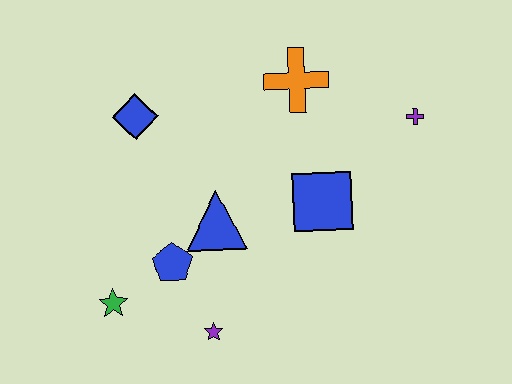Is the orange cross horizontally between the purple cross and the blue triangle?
Yes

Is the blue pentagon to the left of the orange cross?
Yes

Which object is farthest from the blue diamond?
The purple cross is farthest from the blue diamond.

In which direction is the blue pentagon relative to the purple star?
The blue pentagon is above the purple star.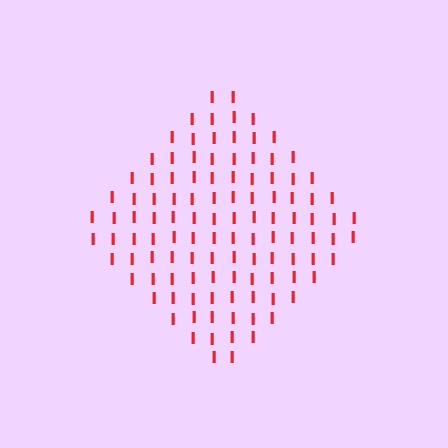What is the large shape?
The large shape is a diamond.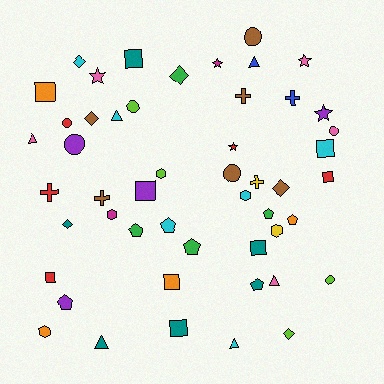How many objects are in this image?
There are 50 objects.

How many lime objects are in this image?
There are 4 lime objects.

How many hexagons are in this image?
There are 5 hexagons.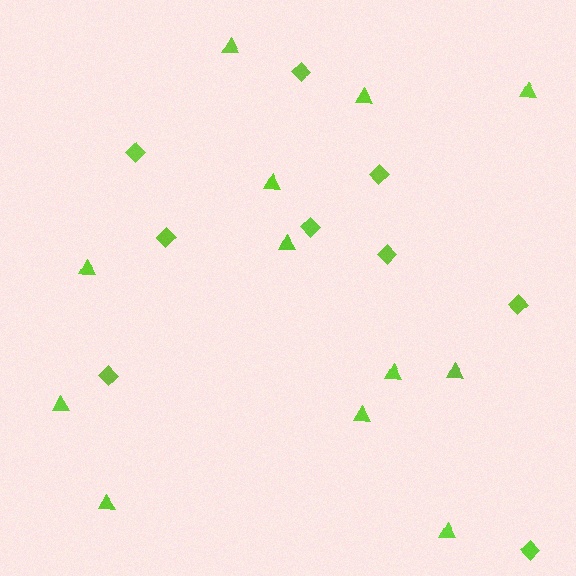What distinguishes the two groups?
There are 2 groups: one group of triangles (12) and one group of diamonds (9).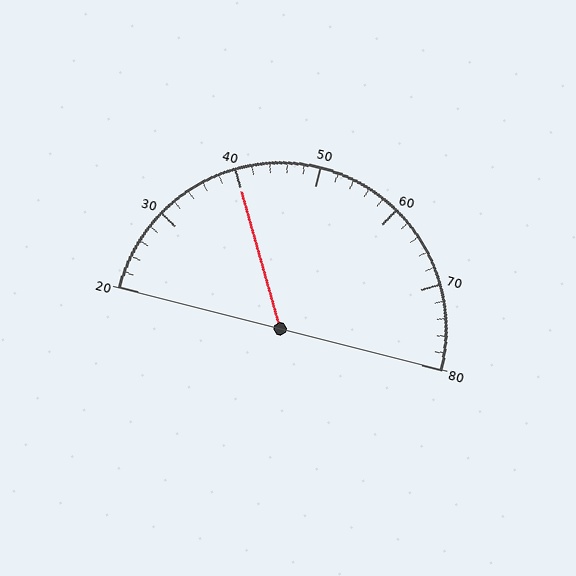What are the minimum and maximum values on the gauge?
The gauge ranges from 20 to 80.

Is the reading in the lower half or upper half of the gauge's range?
The reading is in the lower half of the range (20 to 80).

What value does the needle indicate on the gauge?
The needle indicates approximately 40.